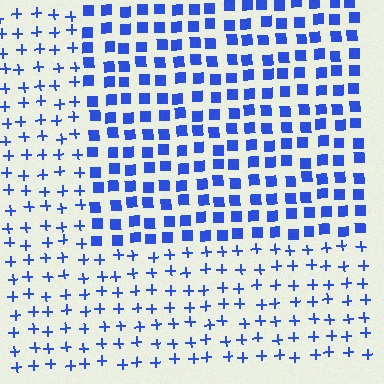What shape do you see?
I see a rectangle.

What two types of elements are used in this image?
The image uses squares inside the rectangle region and plus signs outside it.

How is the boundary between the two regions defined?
The boundary is defined by a change in element shape: squares inside vs. plus signs outside. All elements share the same color and spacing.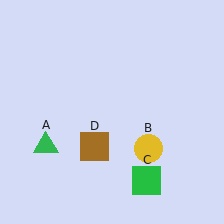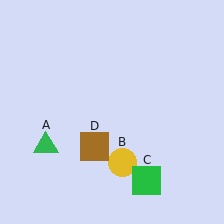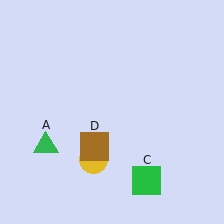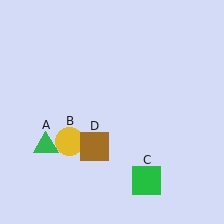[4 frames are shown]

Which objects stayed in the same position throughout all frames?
Green triangle (object A) and green square (object C) and brown square (object D) remained stationary.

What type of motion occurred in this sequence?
The yellow circle (object B) rotated clockwise around the center of the scene.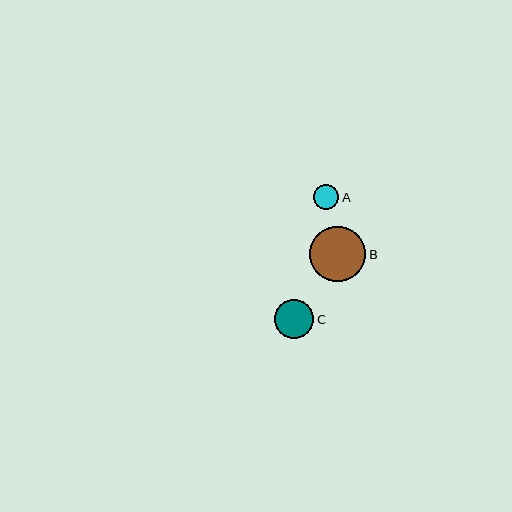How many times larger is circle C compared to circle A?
Circle C is approximately 1.6 times the size of circle A.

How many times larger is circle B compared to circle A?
Circle B is approximately 2.2 times the size of circle A.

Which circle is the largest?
Circle B is the largest with a size of approximately 56 pixels.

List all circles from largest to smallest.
From largest to smallest: B, C, A.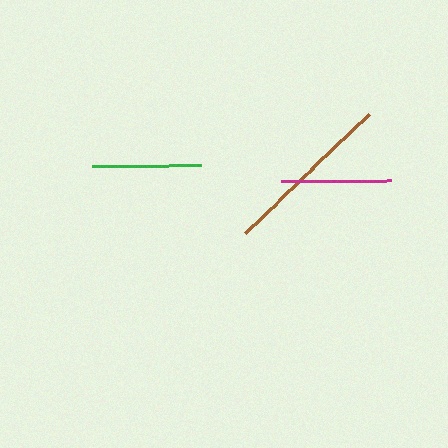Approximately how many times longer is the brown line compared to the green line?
The brown line is approximately 1.6 times the length of the green line.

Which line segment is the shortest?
The green line is the shortest at approximately 109 pixels.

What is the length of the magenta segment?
The magenta segment is approximately 110 pixels long.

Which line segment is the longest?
The brown line is the longest at approximately 172 pixels.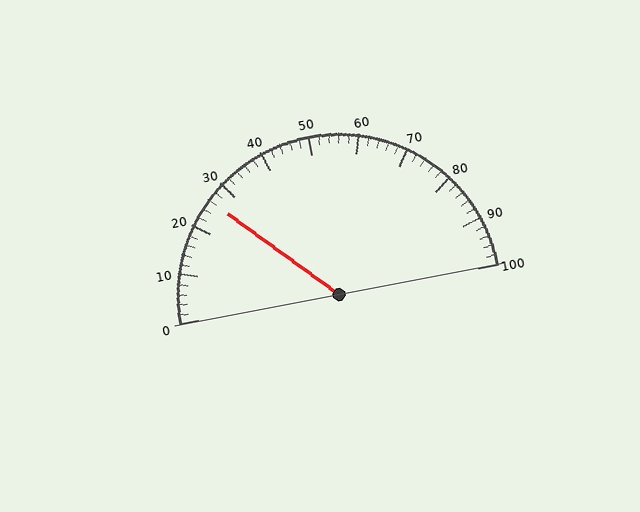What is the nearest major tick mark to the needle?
The nearest major tick mark is 30.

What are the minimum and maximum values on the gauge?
The gauge ranges from 0 to 100.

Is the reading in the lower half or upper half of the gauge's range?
The reading is in the lower half of the range (0 to 100).